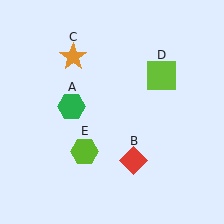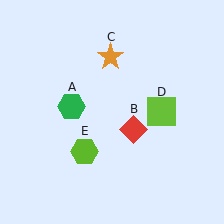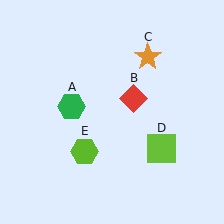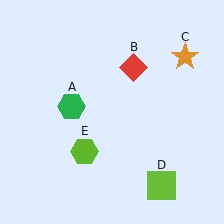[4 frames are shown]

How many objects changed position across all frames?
3 objects changed position: red diamond (object B), orange star (object C), lime square (object D).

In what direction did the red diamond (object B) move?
The red diamond (object B) moved up.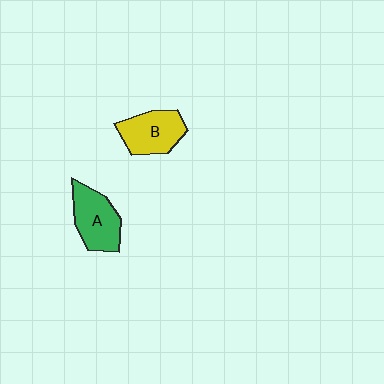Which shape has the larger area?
Shape A (green).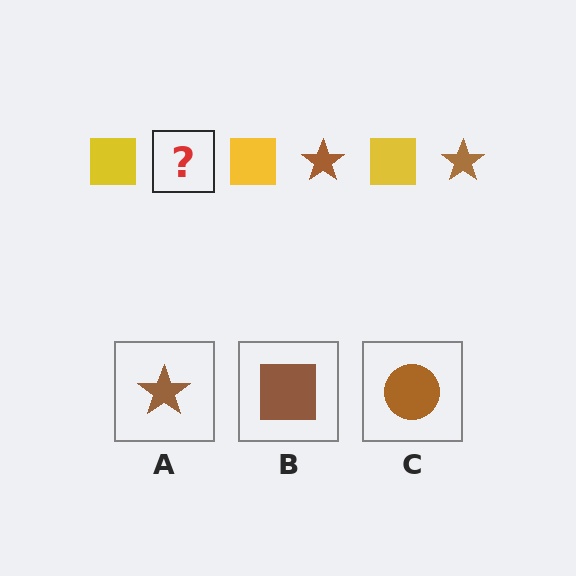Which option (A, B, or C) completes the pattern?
A.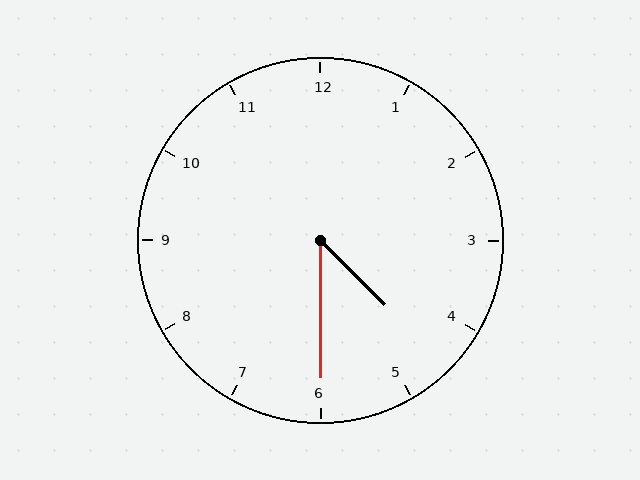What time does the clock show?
4:30.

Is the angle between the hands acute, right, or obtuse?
It is acute.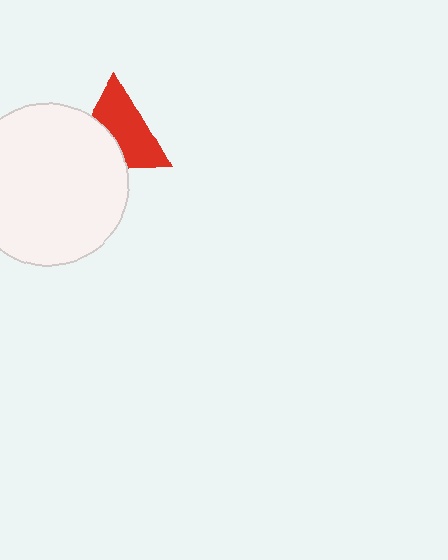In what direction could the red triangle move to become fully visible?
The red triangle could move toward the upper-right. That would shift it out from behind the white circle entirely.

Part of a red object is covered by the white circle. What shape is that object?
It is a triangle.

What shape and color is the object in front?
The object in front is a white circle.